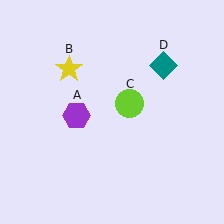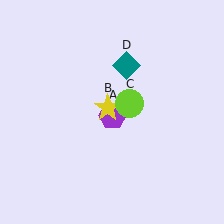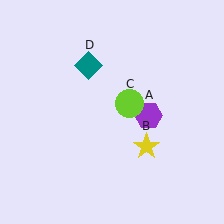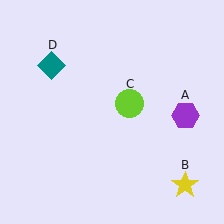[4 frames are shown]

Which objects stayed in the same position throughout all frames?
Lime circle (object C) remained stationary.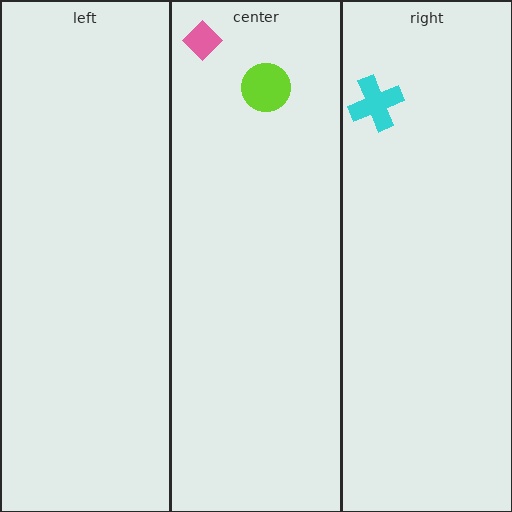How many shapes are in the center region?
2.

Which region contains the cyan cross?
The right region.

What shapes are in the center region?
The pink diamond, the lime circle.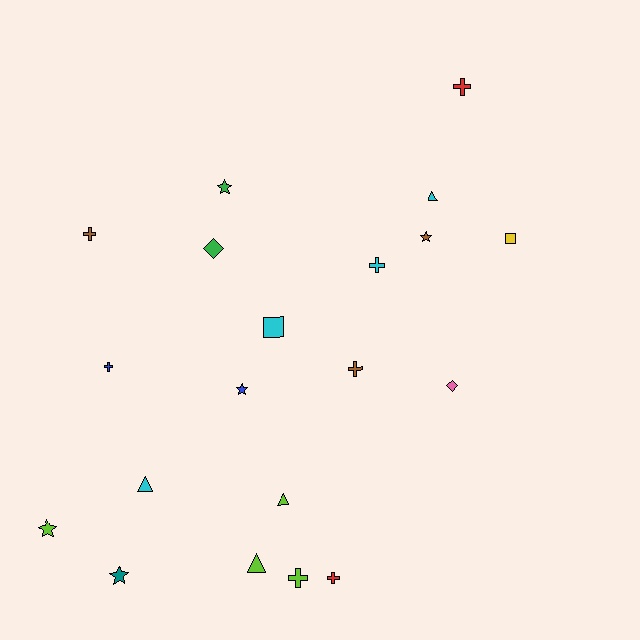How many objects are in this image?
There are 20 objects.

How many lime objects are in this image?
There are 4 lime objects.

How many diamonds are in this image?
There are 2 diamonds.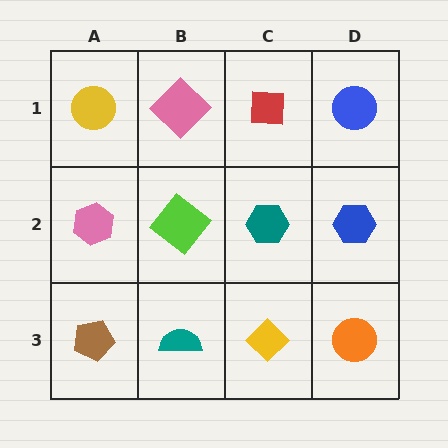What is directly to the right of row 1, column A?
A pink diamond.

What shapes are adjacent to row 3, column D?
A blue hexagon (row 2, column D), a yellow diamond (row 3, column C).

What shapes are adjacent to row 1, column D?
A blue hexagon (row 2, column D), a red square (row 1, column C).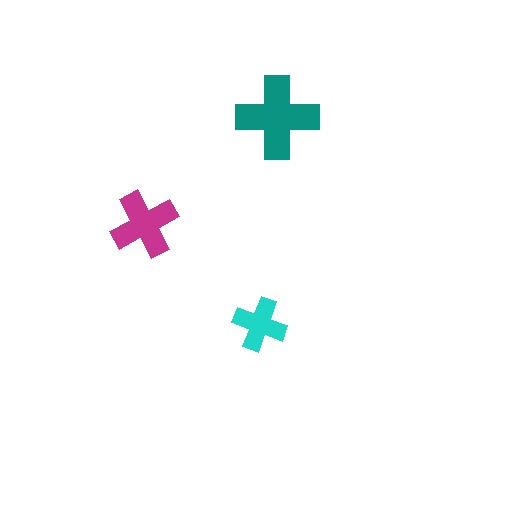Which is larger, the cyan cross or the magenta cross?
The magenta one.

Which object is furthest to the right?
The teal cross is rightmost.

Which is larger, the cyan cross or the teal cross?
The teal one.